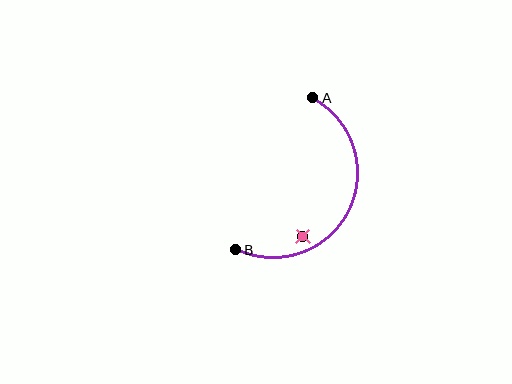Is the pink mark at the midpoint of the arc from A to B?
No — the pink mark does not lie on the arc at all. It sits slightly inside the curve.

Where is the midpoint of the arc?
The arc midpoint is the point on the curve farthest from the straight line joining A and B. It sits to the right of that line.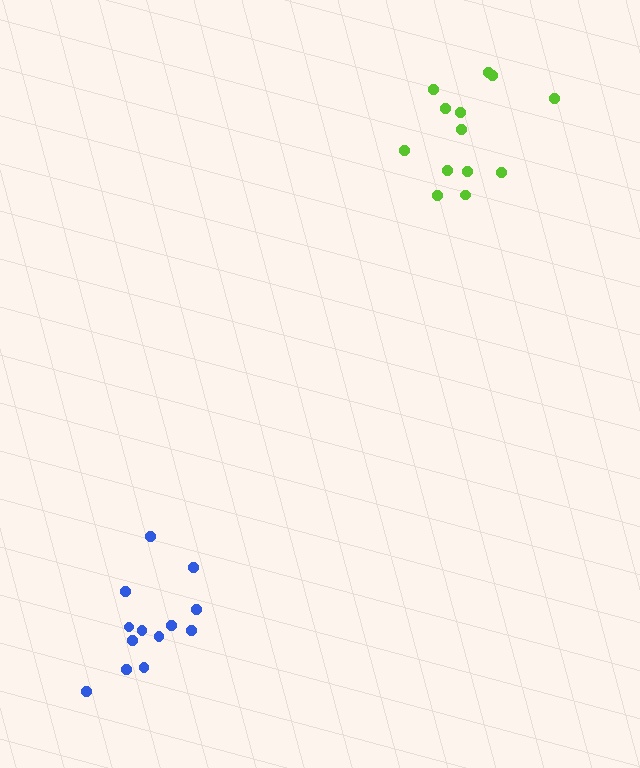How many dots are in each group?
Group 1: 13 dots, Group 2: 13 dots (26 total).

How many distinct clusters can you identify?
There are 2 distinct clusters.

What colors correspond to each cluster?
The clusters are colored: lime, blue.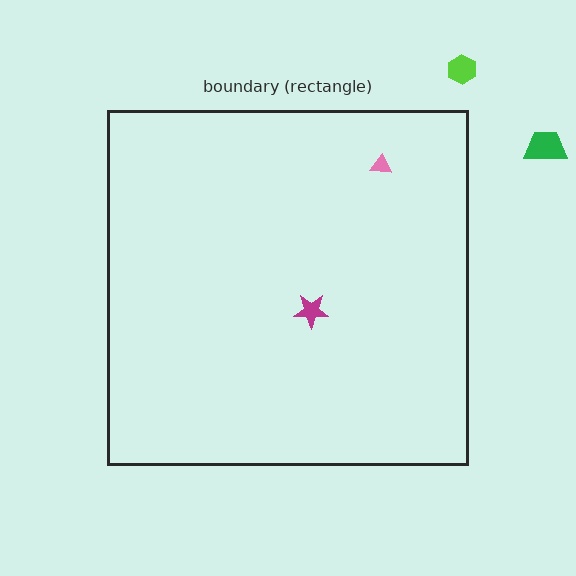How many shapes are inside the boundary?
2 inside, 2 outside.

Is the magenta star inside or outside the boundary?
Inside.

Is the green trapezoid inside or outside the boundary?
Outside.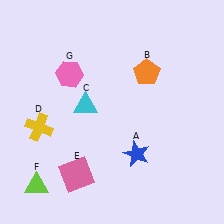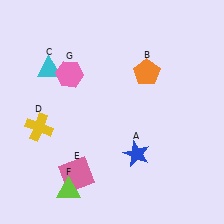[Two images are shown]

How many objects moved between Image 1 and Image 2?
2 objects moved between the two images.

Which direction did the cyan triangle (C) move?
The cyan triangle (C) moved left.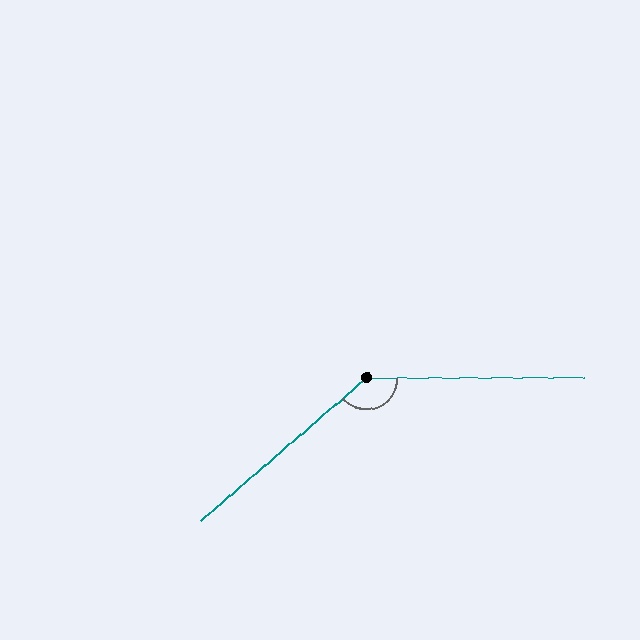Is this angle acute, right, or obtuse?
It is obtuse.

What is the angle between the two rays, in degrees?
Approximately 139 degrees.